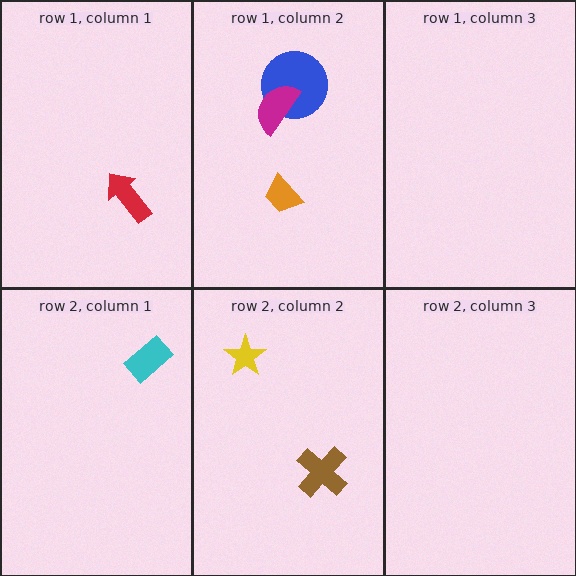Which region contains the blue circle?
The row 1, column 2 region.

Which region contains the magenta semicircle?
The row 1, column 2 region.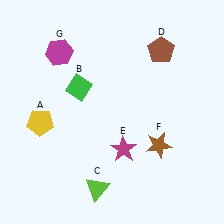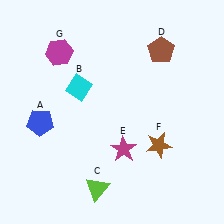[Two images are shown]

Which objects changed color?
A changed from yellow to blue. B changed from green to cyan.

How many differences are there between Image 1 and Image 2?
There are 2 differences between the two images.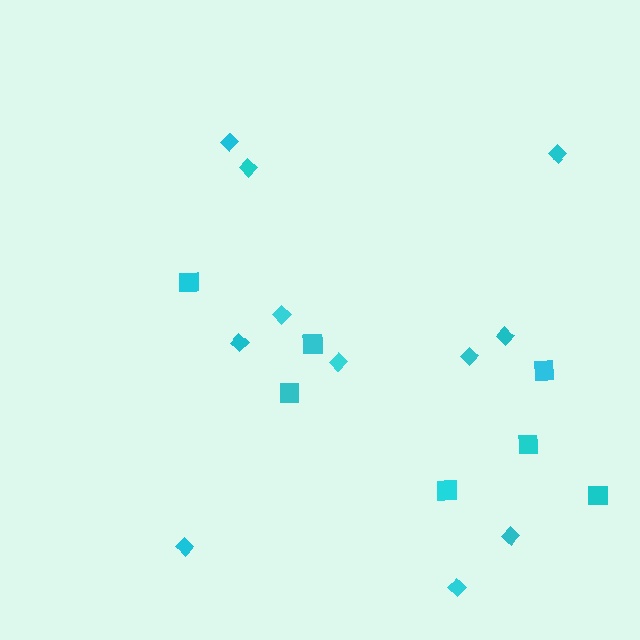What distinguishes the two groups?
There are 2 groups: one group of squares (7) and one group of diamonds (11).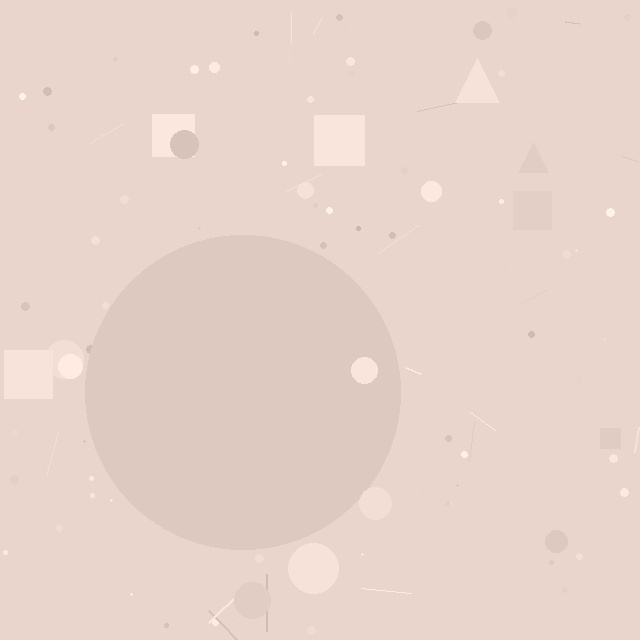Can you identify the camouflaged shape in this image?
The camouflaged shape is a circle.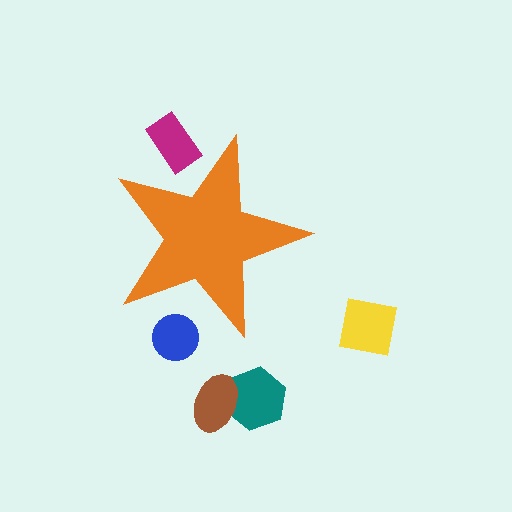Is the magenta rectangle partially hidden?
Yes, the magenta rectangle is partially hidden behind the orange star.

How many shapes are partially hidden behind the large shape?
2 shapes are partially hidden.